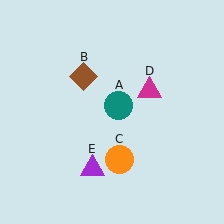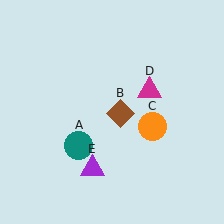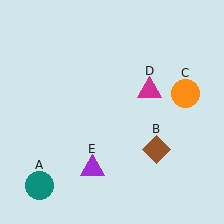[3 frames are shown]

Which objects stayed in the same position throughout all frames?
Magenta triangle (object D) and purple triangle (object E) remained stationary.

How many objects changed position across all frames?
3 objects changed position: teal circle (object A), brown diamond (object B), orange circle (object C).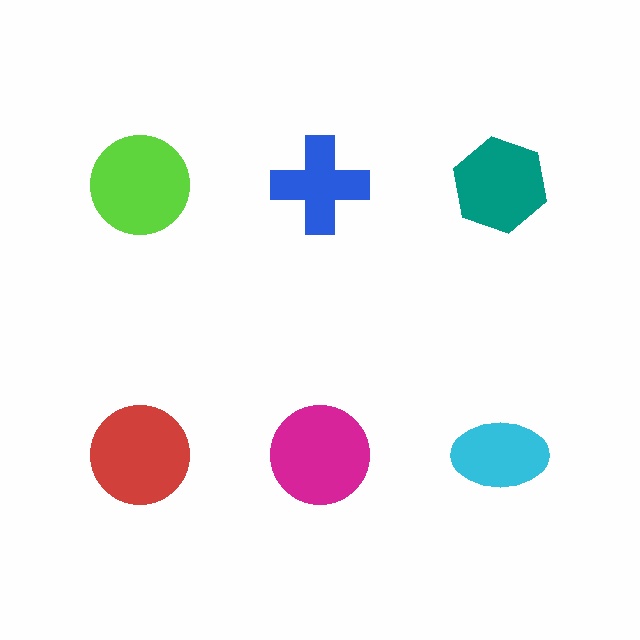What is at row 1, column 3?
A teal hexagon.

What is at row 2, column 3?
A cyan ellipse.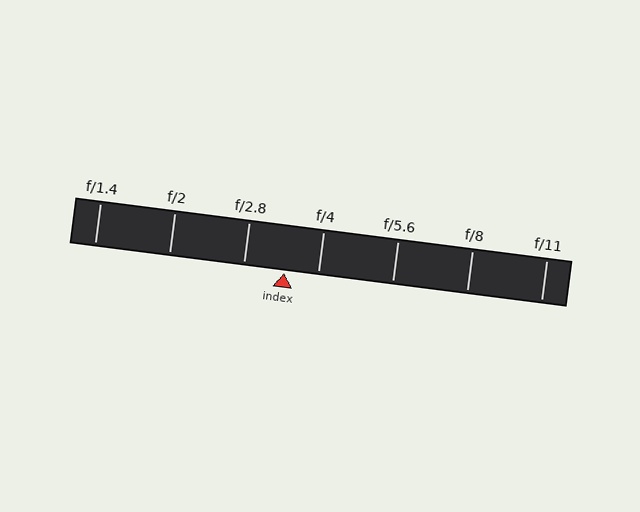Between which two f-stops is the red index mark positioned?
The index mark is between f/2.8 and f/4.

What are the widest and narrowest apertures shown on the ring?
The widest aperture shown is f/1.4 and the narrowest is f/11.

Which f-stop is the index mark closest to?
The index mark is closest to f/4.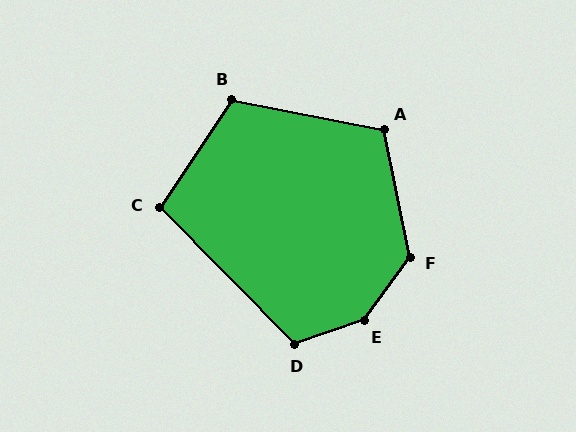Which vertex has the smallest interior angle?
C, at approximately 102 degrees.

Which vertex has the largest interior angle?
E, at approximately 146 degrees.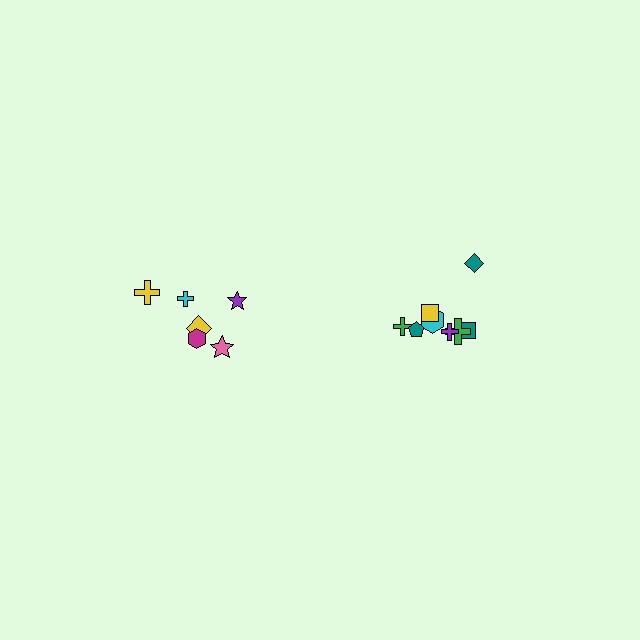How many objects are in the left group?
There are 6 objects.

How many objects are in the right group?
There are 8 objects.